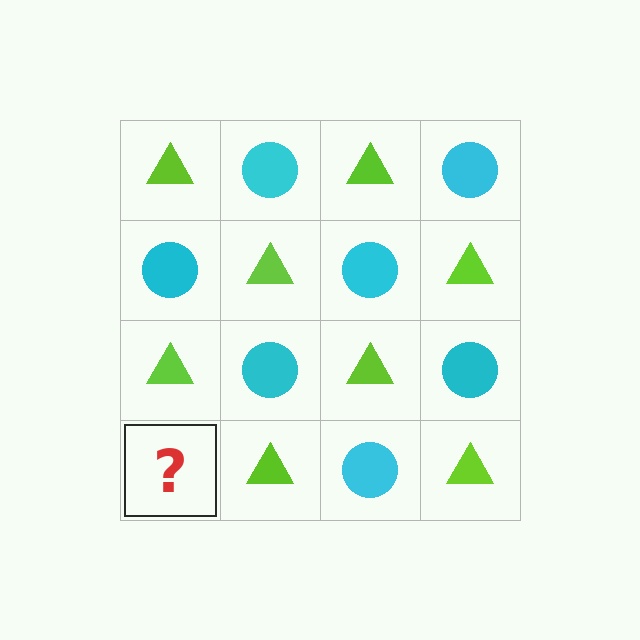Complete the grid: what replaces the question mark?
The question mark should be replaced with a cyan circle.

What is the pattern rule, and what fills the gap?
The rule is that it alternates lime triangle and cyan circle in a checkerboard pattern. The gap should be filled with a cyan circle.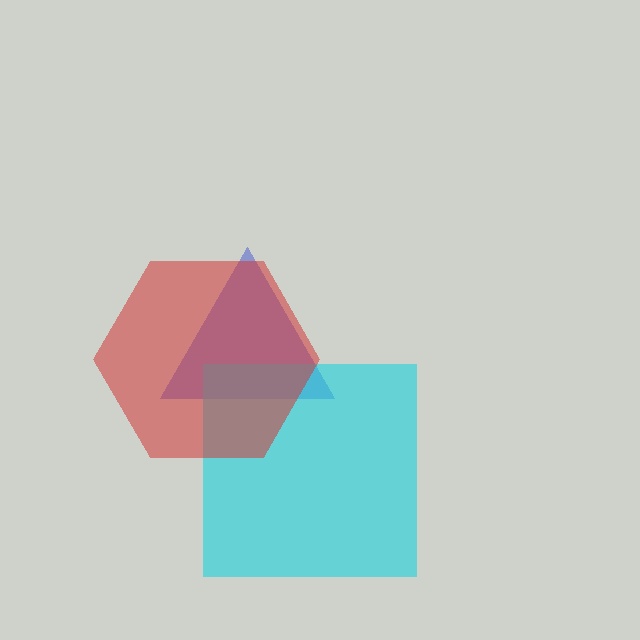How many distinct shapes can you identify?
There are 3 distinct shapes: a blue triangle, a cyan square, a red hexagon.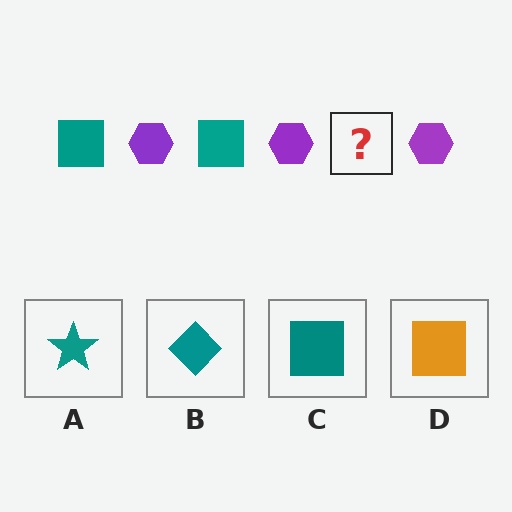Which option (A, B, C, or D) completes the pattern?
C.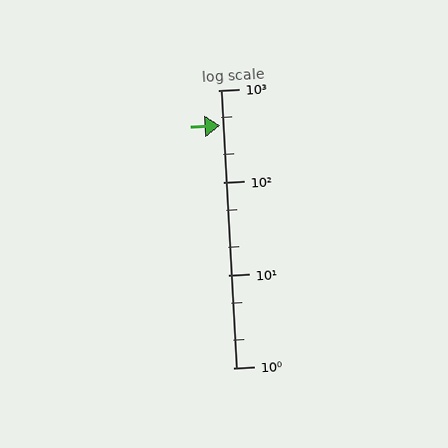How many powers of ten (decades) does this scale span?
The scale spans 3 decades, from 1 to 1000.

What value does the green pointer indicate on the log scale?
The pointer indicates approximately 410.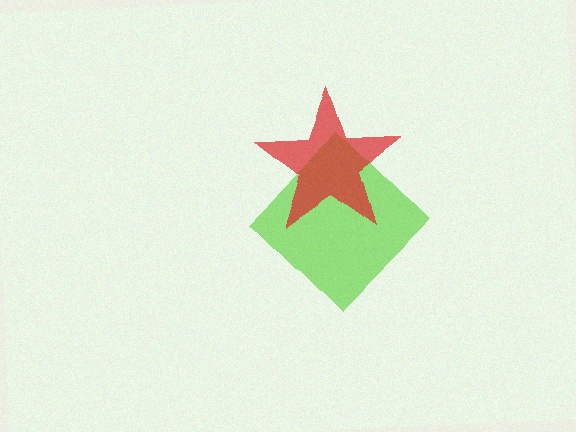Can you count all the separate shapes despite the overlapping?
Yes, there are 2 separate shapes.